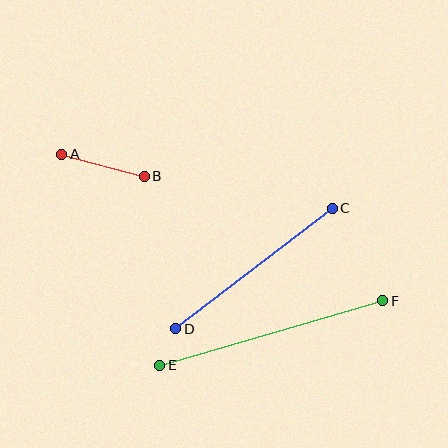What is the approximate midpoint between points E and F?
The midpoint is at approximately (271, 333) pixels.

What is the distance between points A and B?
The distance is approximately 86 pixels.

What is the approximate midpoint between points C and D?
The midpoint is at approximately (254, 269) pixels.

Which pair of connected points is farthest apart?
Points E and F are farthest apart.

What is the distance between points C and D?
The distance is approximately 197 pixels.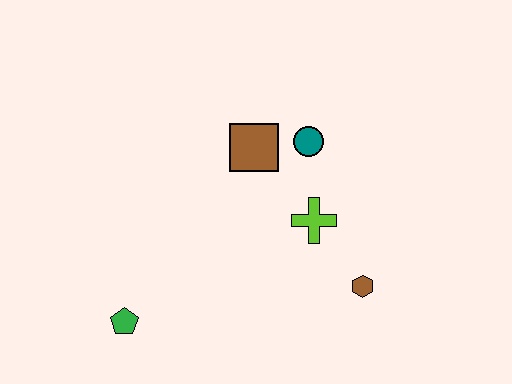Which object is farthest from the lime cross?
The green pentagon is farthest from the lime cross.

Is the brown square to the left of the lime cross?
Yes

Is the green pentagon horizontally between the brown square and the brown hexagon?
No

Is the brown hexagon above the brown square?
No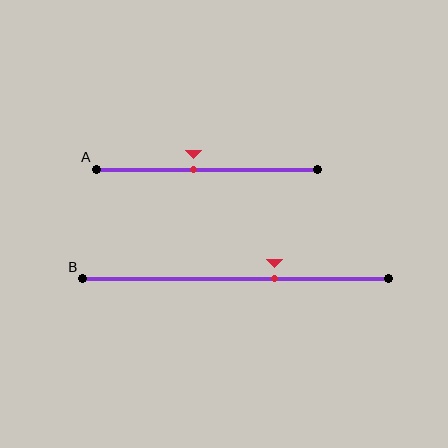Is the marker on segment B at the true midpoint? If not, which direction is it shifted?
No, the marker on segment B is shifted to the right by about 13% of the segment length.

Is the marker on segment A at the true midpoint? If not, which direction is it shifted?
No, the marker on segment A is shifted to the left by about 6% of the segment length.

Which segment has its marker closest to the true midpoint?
Segment A has its marker closest to the true midpoint.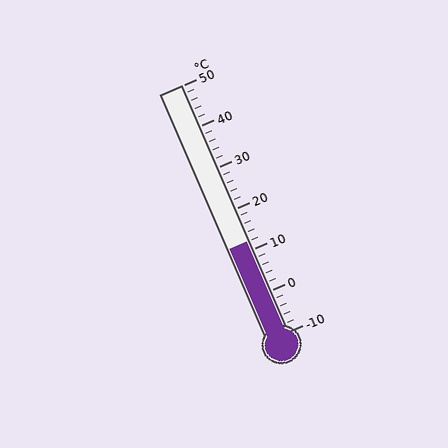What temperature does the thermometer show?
The thermometer shows approximately 12°C.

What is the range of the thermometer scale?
The thermometer scale ranges from -10°C to 50°C.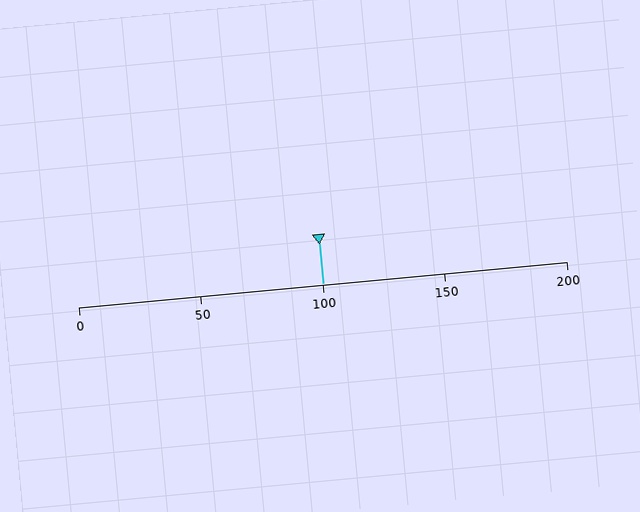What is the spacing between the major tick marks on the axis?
The major ticks are spaced 50 apart.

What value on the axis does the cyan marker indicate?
The marker indicates approximately 100.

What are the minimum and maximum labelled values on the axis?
The axis runs from 0 to 200.